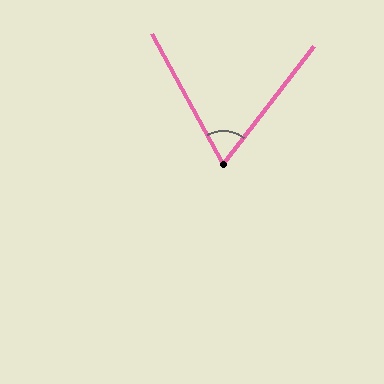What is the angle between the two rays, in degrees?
Approximately 66 degrees.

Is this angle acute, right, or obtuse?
It is acute.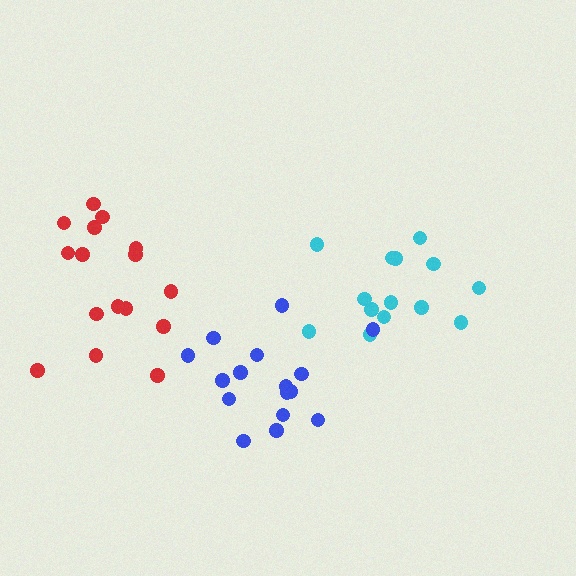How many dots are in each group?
Group 1: 14 dots, Group 2: 16 dots, Group 3: 16 dots (46 total).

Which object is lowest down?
The blue cluster is bottommost.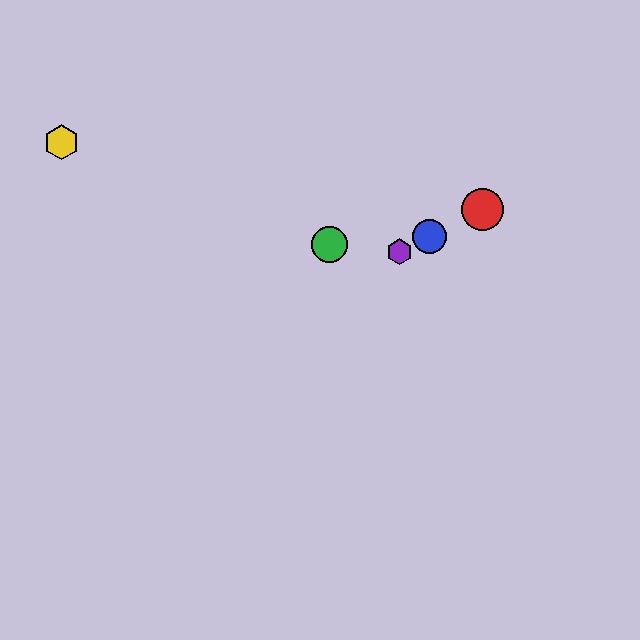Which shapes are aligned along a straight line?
The red circle, the blue circle, the purple hexagon are aligned along a straight line.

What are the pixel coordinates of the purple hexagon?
The purple hexagon is at (399, 252).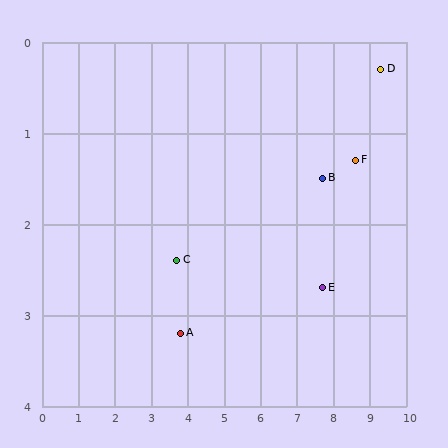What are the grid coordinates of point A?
Point A is at approximately (3.8, 3.2).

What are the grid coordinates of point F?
Point F is at approximately (8.6, 1.3).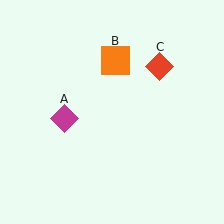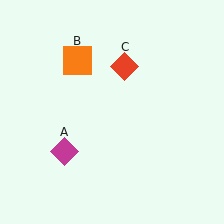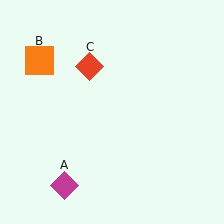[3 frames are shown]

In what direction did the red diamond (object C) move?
The red diamond (object C) moved left.